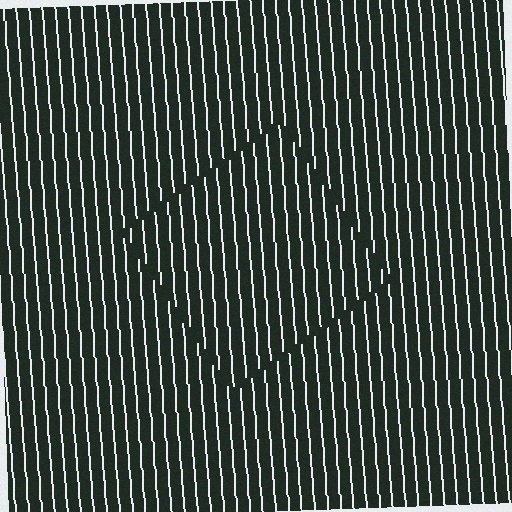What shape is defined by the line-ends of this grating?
An illusory square. The interior of the shape contains the same grating, shifted by half a period — the contour is defined by the phase discontinuity where line-ends from the inner and outer gratings abut.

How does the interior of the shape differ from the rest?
The interior of the shape contains the same grating, shifted by half a period — the contour is defined by the phase discontinuity where line-ends from the inner and outer gratings abut.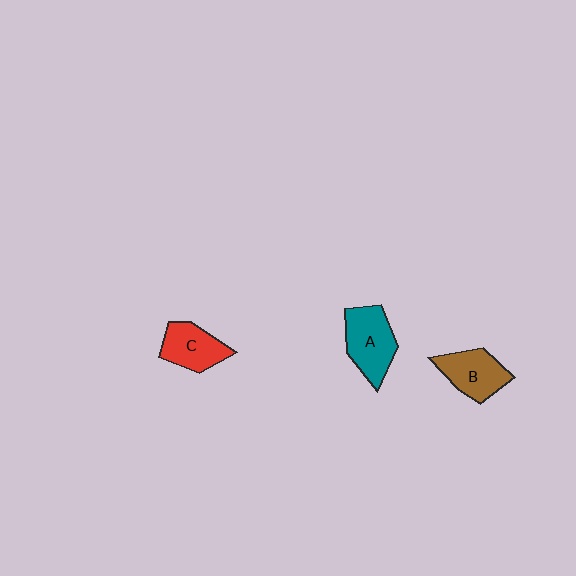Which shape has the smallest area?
Shape C (red).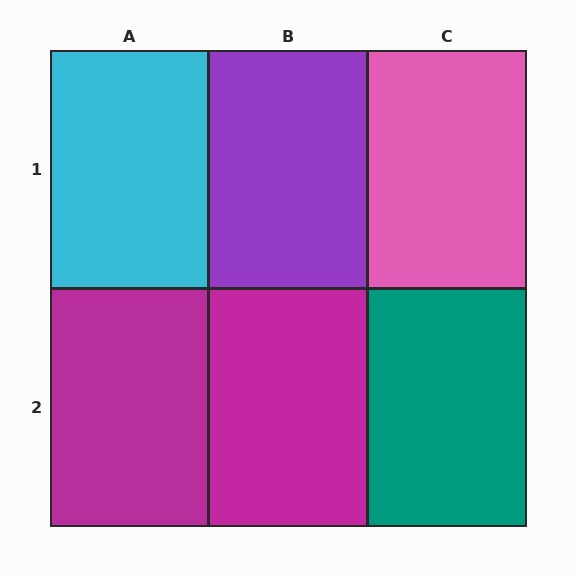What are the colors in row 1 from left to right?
Cyan, purple, pink.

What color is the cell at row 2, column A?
Magenta.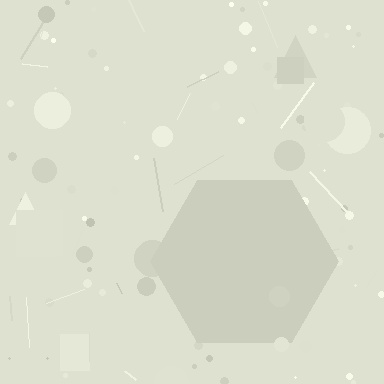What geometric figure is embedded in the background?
A hexagon is embedded in the background.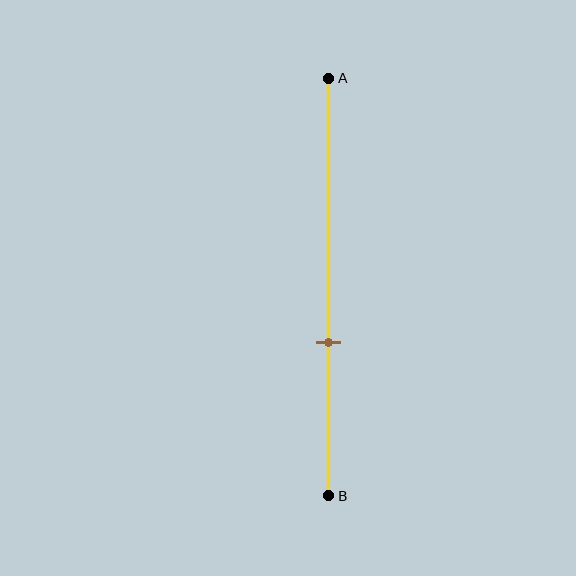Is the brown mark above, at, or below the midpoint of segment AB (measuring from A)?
The brown mark is below the midpoint of segment AB.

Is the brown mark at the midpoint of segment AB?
No, the mark is at about 65% from A, not at the 50% midpoint.